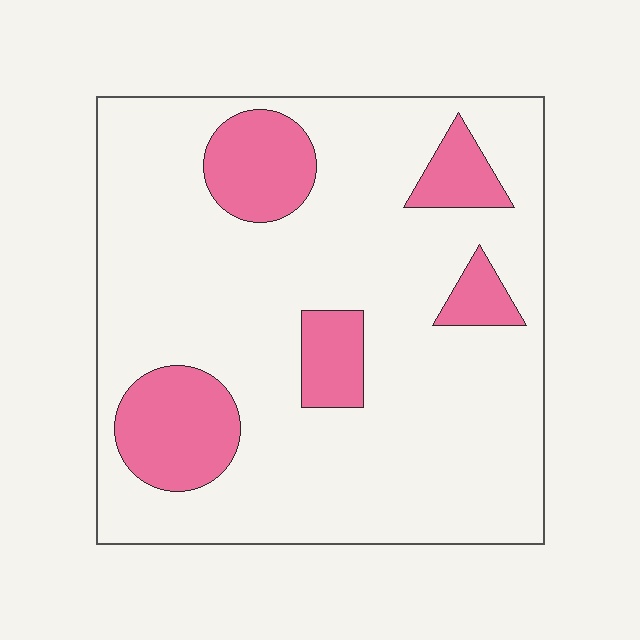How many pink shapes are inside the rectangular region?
5.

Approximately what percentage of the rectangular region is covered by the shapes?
Approximately 20%.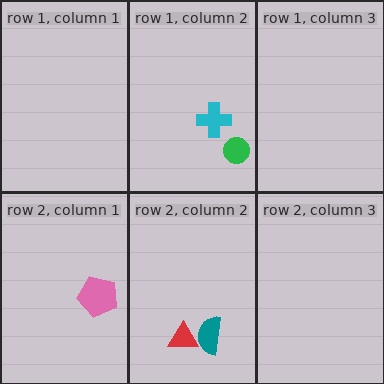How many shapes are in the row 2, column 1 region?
1.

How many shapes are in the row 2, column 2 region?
2.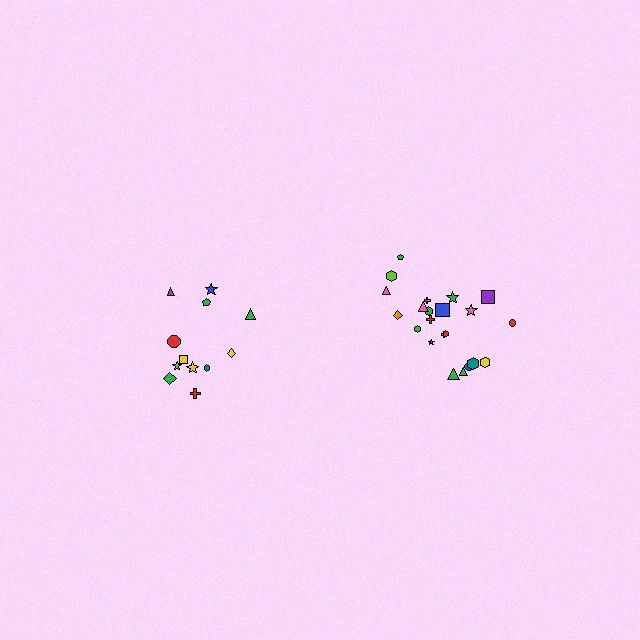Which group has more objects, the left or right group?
The right group.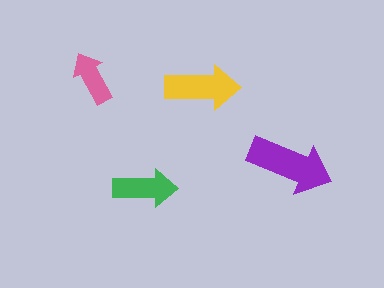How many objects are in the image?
There are 4 objects in the image.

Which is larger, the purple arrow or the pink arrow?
The purple one.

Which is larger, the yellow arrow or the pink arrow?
The yellow one.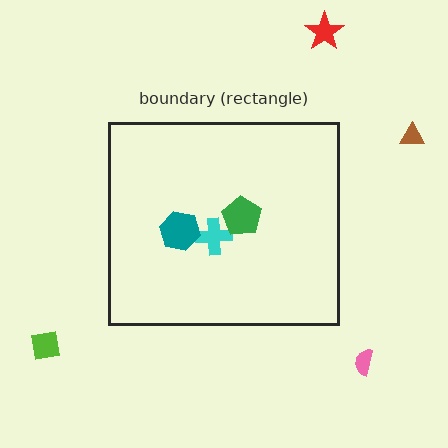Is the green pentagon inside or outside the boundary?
Inside.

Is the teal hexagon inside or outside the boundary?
Inside.